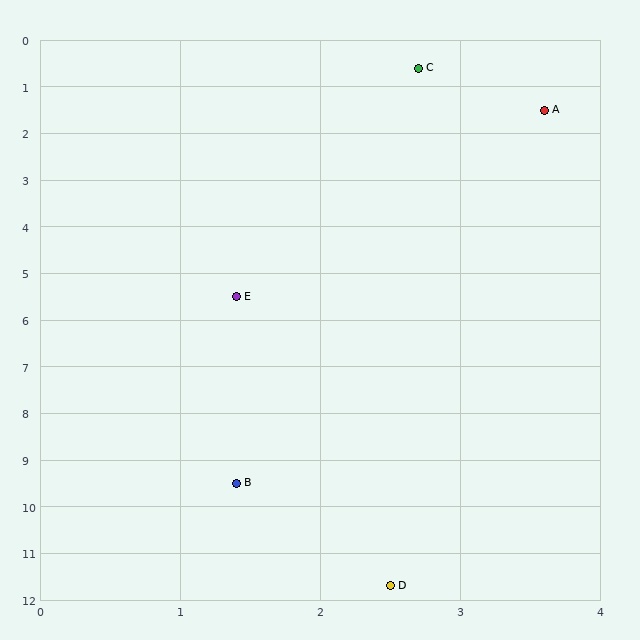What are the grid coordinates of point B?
Point B is at approximately (1.4, 9.5).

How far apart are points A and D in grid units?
Points A and D are about 10.3 grid units apart.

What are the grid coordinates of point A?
Point A is at approximately (3.6, 1.5).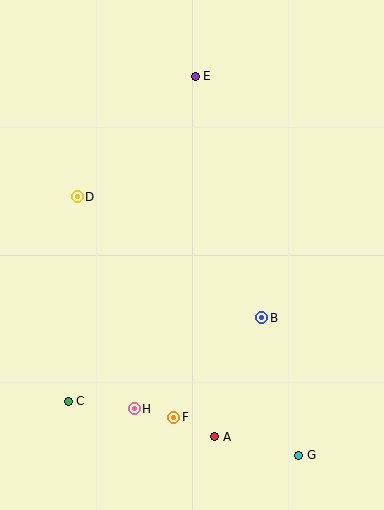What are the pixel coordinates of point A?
Point A is at (215, 437).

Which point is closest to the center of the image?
Point B at (262, 318) is closest to the center.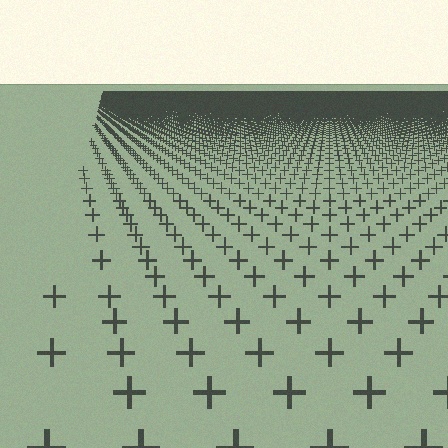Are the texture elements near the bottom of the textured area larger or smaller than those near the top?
Larger. Near the bottom, elements are closer to the viewer and appear at a bigger on-screen size.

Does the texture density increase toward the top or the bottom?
Density increases toward the top.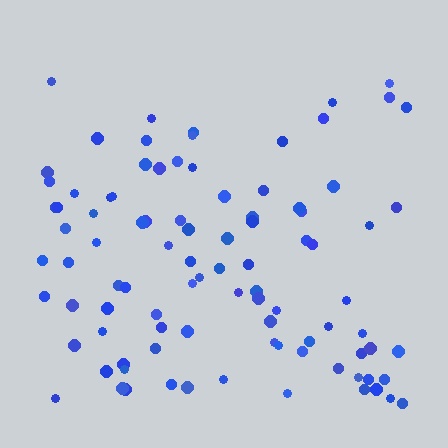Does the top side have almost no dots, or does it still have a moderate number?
Still a moderate number, just noticeably fewer than the bottom.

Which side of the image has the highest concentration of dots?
The bottom.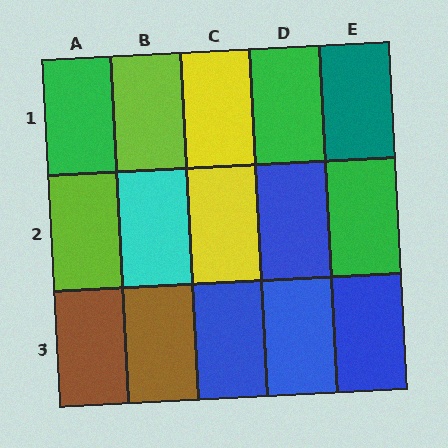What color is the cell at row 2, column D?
Blue.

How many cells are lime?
2 cells are lime.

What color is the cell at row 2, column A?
Lime.